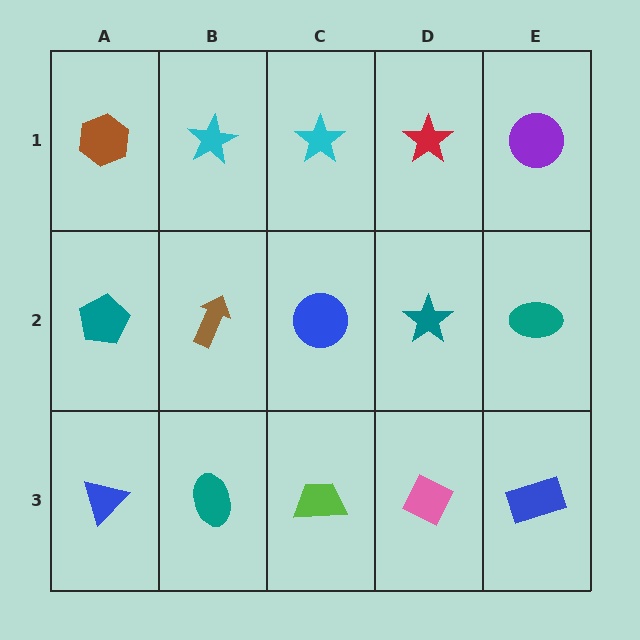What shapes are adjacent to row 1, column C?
A blue circle (row 2, column C), a cyan star (row 1, column B), a red star (row 1, column D).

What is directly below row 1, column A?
A teal pentagon.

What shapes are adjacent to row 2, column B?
A cyan star (row 1, column B), a teal ellipse (row 3, column B), a teal pentagon (row 2, column A), a blue circle (row 2, column C).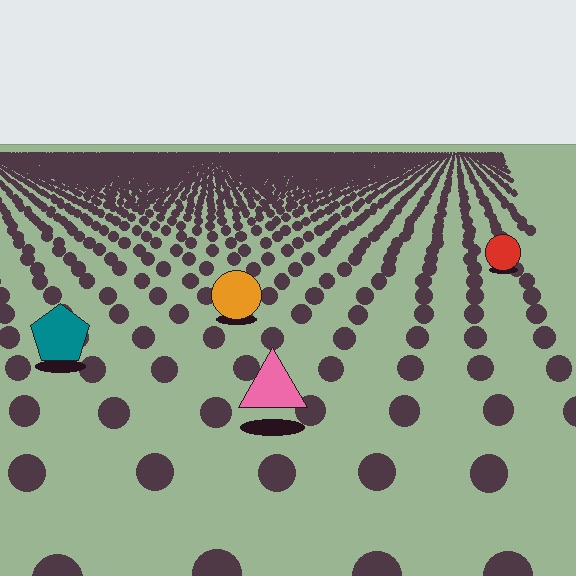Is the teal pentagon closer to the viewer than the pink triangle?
No. The pink triangle is closer — you can tell from the texture gradient: the ground texture is coarser near it.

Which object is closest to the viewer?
The pink triangle is closest. The texture marks near it are larger and more spread out.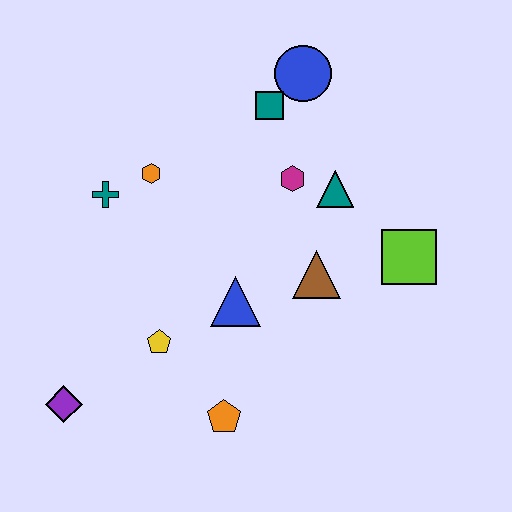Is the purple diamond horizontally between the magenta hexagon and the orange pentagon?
No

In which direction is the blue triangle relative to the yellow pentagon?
The blue triangle is to the right of the yellow pentagon.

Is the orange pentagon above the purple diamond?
No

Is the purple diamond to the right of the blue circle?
No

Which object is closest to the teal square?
The blue circle is closest to the teal square.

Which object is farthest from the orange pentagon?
The blue circle is farthest from the orange pentagon.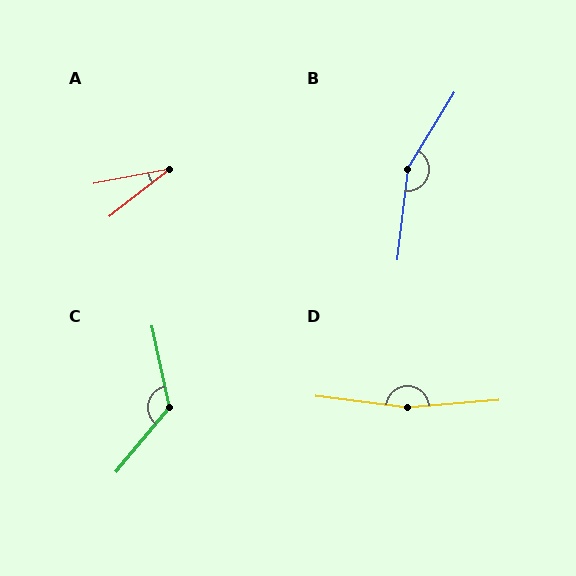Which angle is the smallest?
A, at approximately 27 degrees.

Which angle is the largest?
D, at approximately 168 degrees.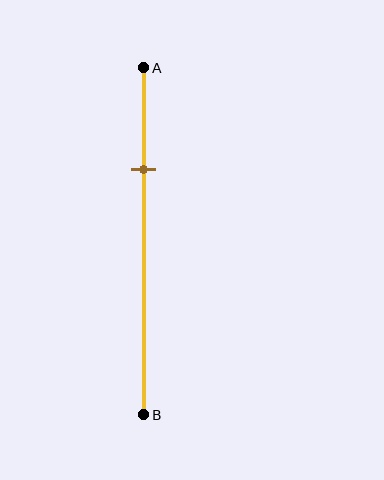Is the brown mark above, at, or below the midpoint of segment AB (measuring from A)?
The brown mark is above the midpoint of segment AB.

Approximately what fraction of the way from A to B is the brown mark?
The brown mark is approximately 30% of the way from A to B.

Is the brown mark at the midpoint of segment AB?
No, the mark is at about 30% from A, not at the 50% midpoint.